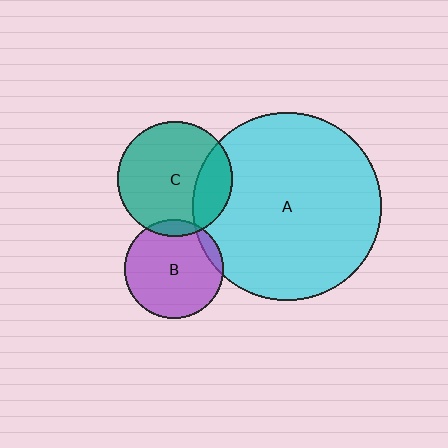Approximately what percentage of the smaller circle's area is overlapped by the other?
Approximately 25%.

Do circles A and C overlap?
Yes.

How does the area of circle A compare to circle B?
Approximately 3.7 times.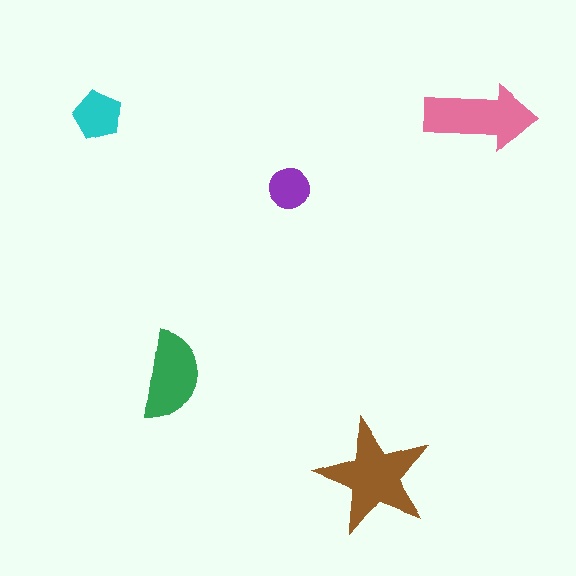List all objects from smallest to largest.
The purple circle, the cyan pentagon, the green semicircle, the pink arrow, the brown star.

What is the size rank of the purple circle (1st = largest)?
5th.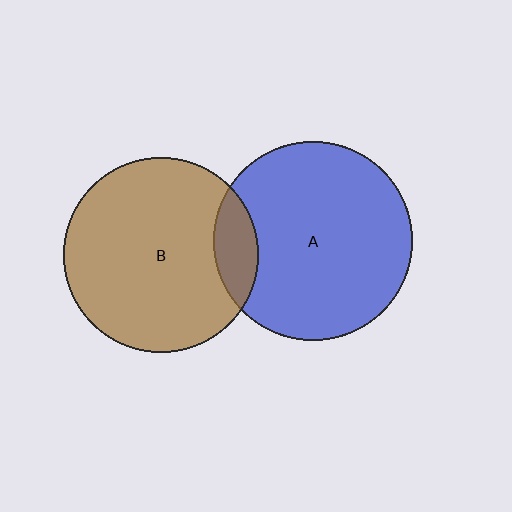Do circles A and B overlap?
Yes.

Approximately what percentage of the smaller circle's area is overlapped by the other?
Approximately 10%.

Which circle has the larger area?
Circle A (blue).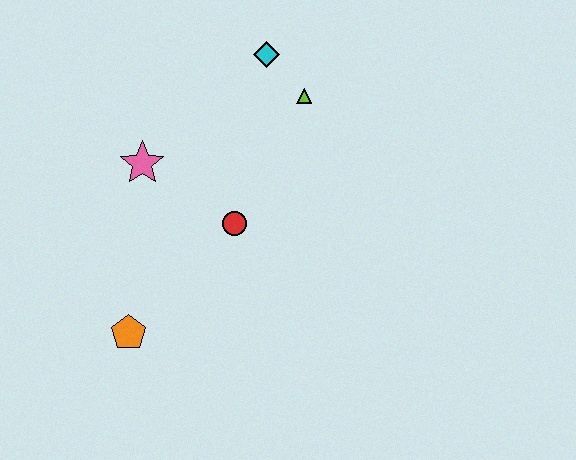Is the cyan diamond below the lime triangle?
No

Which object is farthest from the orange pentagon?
The cyan diamond is farthest from the orange pentagon.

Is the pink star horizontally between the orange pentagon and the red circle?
Yes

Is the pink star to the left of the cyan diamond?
Yes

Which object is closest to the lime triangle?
The cyan diamond is closest to the lime triangle.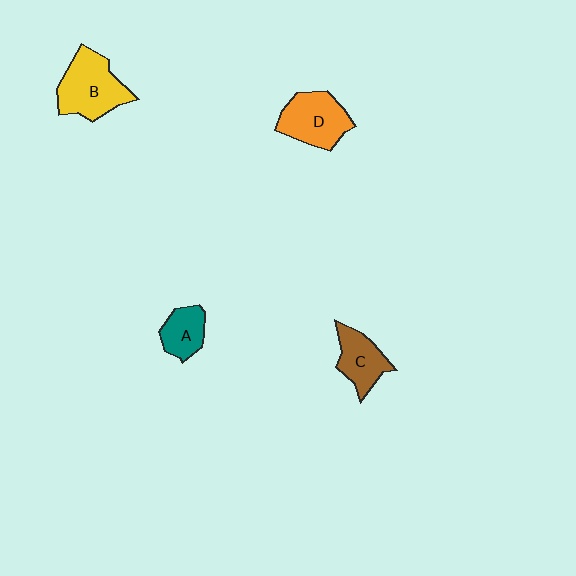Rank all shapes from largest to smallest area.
From largest to smallest: B (yellow), D (orange), C (brown), A (teal).